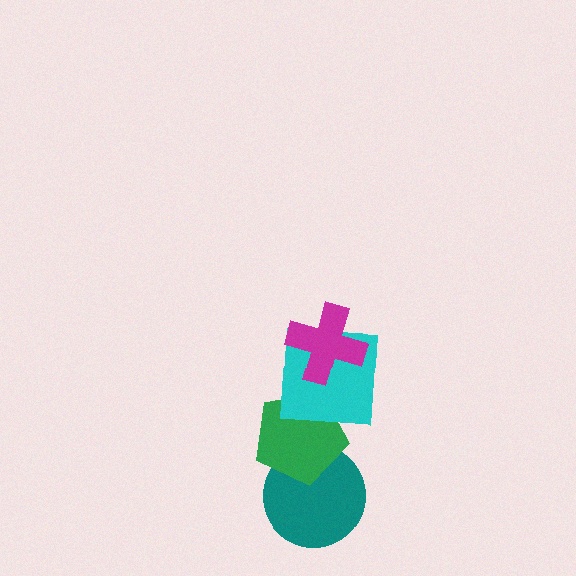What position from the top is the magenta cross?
The magenta cross is 1st from the top.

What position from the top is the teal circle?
The teal circle is 4th from the top.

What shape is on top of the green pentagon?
The cyan square is on top of the green pentagon.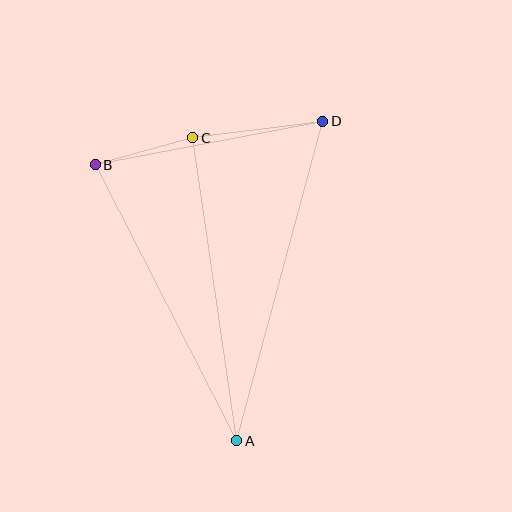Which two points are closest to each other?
Points B and C are closest to each other.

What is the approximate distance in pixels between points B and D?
The distance between B and D is approximately 231 pixels.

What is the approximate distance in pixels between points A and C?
The distance between A and C is approximately 306 pixels.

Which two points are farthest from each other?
Points A and D are farthest from each other.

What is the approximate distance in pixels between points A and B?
The distance between A and B is approximately 310 pixels.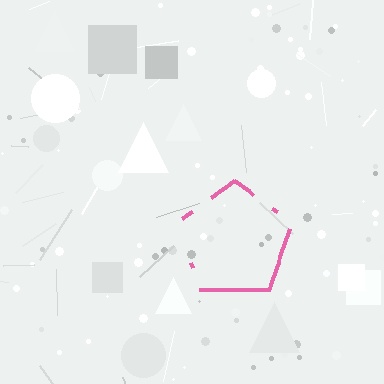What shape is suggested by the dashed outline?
The dashed outline suggests a pentagon.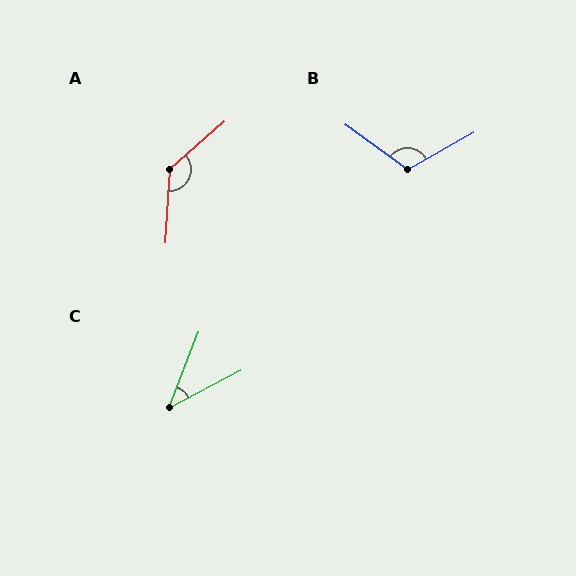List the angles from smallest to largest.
C (40°), B (115°), A (135°).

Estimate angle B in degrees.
Approximately 115 degrees.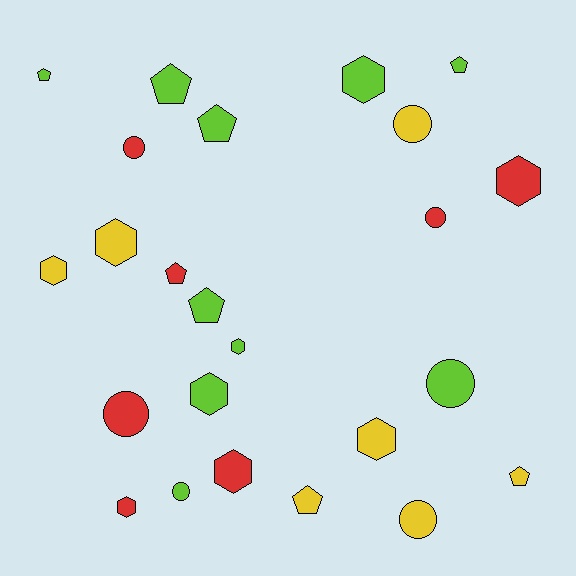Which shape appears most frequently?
Hexagon, with 9 objects.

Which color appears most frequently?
Lime, with 10 objects.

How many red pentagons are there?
There is 1 red pentagon.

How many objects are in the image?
There are 24 objects.